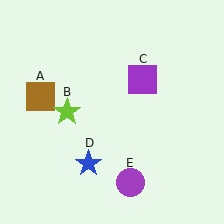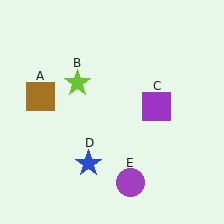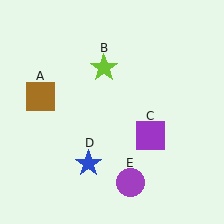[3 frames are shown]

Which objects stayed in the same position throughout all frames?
Brown square (object A) and blue star (object D) and purple circle (object E) remained stationary.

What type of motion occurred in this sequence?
The lime star (object B), purple square (object C) rotated clockwise around the center of the scene.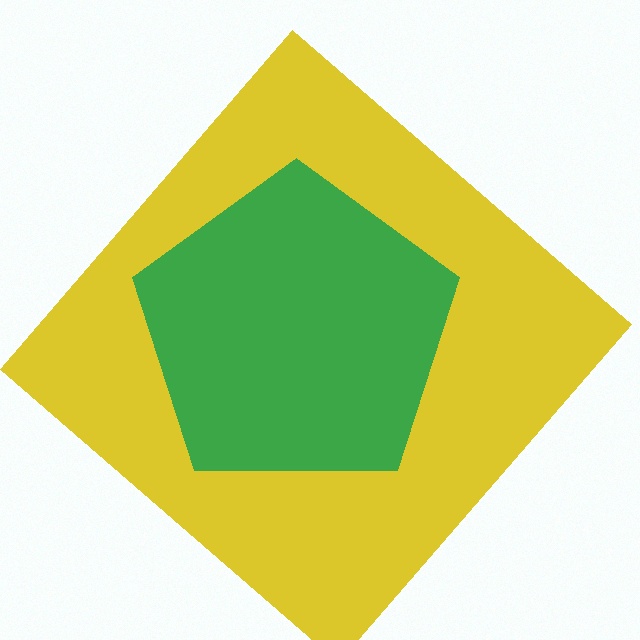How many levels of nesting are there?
2.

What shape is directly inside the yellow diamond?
The green pentagon.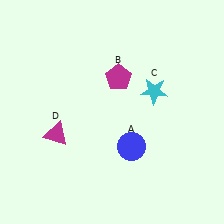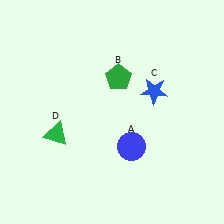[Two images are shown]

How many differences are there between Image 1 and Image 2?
There are 3 differences between the two images.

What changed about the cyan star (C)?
In Image 1, C is cyan. In Image 2, it changed to blue.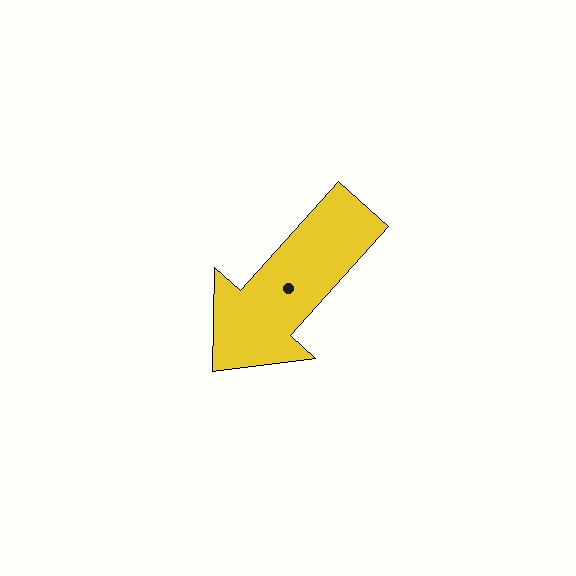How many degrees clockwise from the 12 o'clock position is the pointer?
Approximately 222 degrees.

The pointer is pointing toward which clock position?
Roughly 7 o'clock.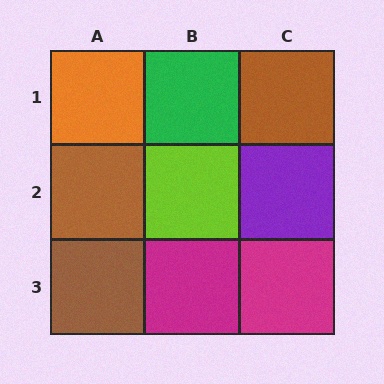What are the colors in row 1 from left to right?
Orange, green, brown.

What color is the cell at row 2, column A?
Brown.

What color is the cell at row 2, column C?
Purple.